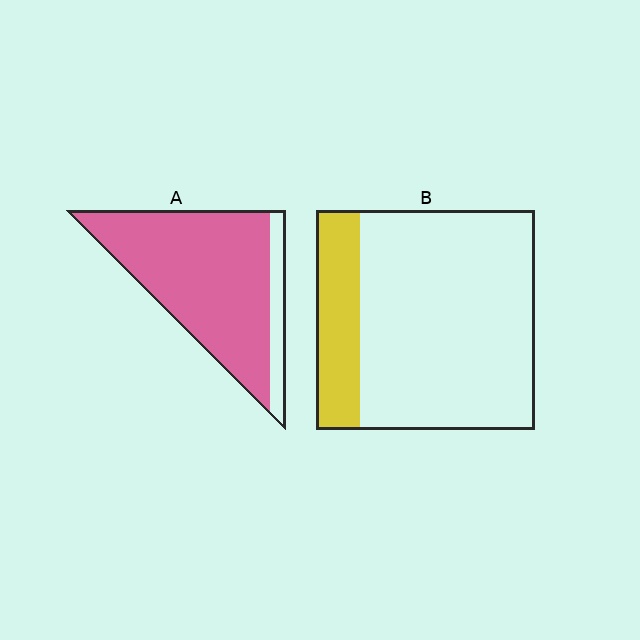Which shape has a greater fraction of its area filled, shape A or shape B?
Shape A.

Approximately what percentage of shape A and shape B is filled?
A is approximately 85% and B is approximately 20%.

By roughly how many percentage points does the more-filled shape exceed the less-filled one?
By roughly 65 percentage points (A over B).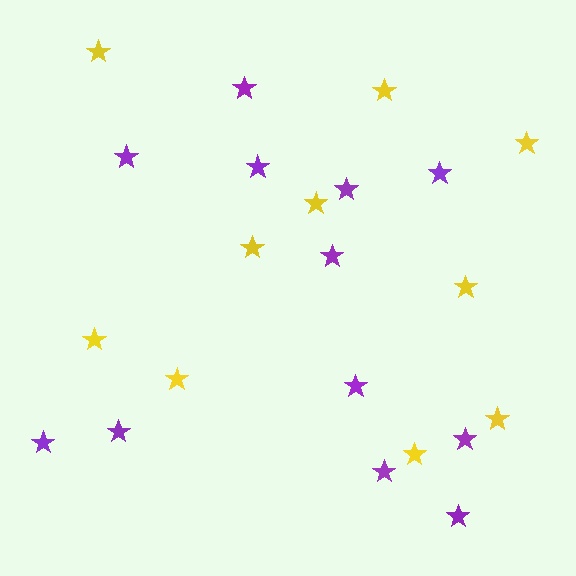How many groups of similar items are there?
There are 2 groups: one group of yellow stars (10) and one group of purple stars (12).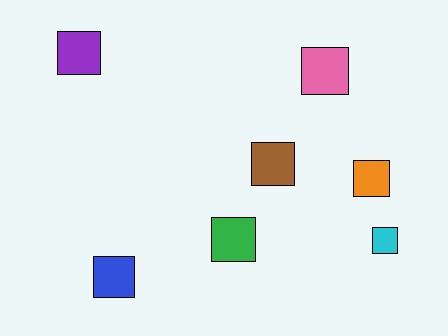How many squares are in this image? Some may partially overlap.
There are 7 squares.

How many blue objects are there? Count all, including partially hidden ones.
There is 1 blue object.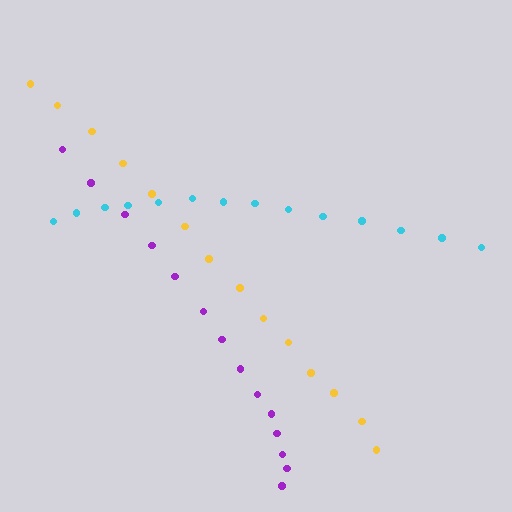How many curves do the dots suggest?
There are 3 distinct paths.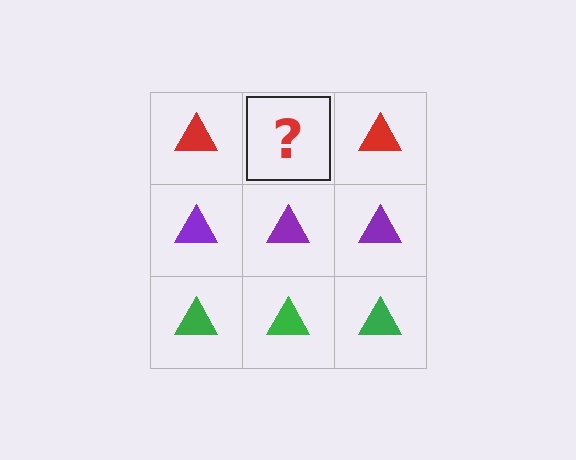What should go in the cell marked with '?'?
The missing cell should contain a red triangle.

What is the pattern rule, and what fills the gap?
The rule is that each row has a consistent color. The gap should be filled with a red triangle.